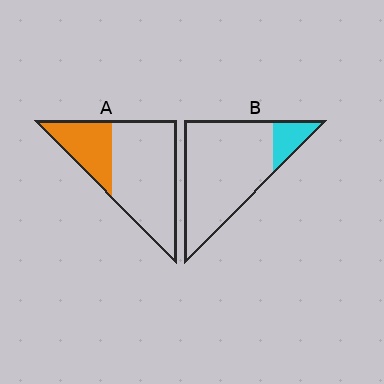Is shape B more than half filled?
No.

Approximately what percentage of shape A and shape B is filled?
A is approximately 30% and B is approximately 15%.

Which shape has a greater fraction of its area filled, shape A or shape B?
Shape A.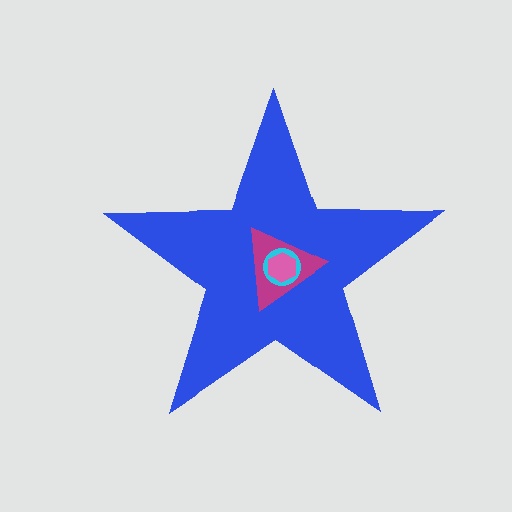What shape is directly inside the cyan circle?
The pink hexagon.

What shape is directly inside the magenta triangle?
The cyan circle.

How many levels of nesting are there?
4.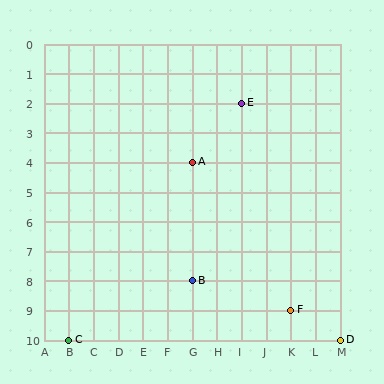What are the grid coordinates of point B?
Point B is at grid coordinates (G, 8).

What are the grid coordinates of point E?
Point E is at grid coordinates (I, 2).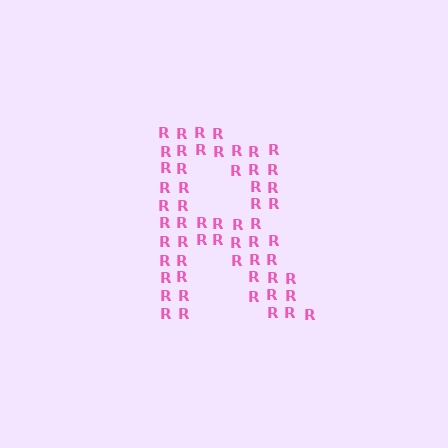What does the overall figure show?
The overall figure shows the letter R.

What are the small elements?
The small elements are letter R's.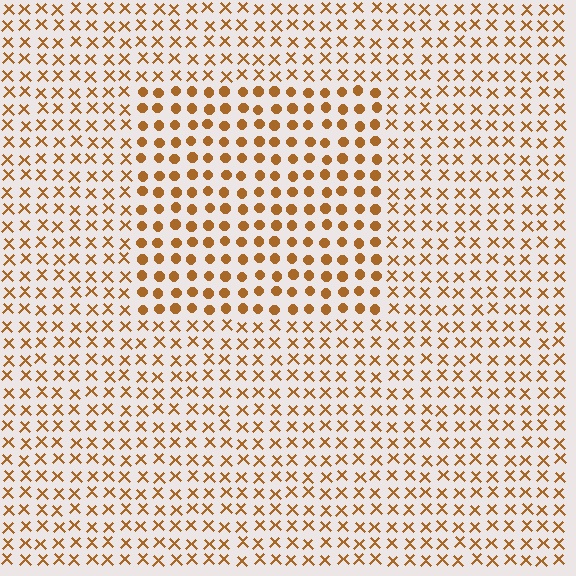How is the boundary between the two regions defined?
The boundary is defined by a change in element shape: circles inside vs. X marks outside. All elements share the same color and spacing.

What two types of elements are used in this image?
The image uses circles inside the rectangle region and X marks outside it.